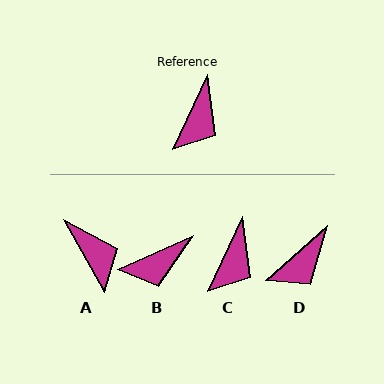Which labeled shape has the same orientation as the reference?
C.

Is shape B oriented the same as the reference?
No, it is off by about 41 degrees.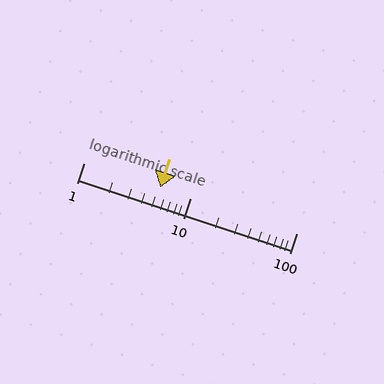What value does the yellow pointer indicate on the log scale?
The pointer indicates approximately 5.2.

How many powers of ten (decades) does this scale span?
The scale spans 2 decades, from 1 to 100.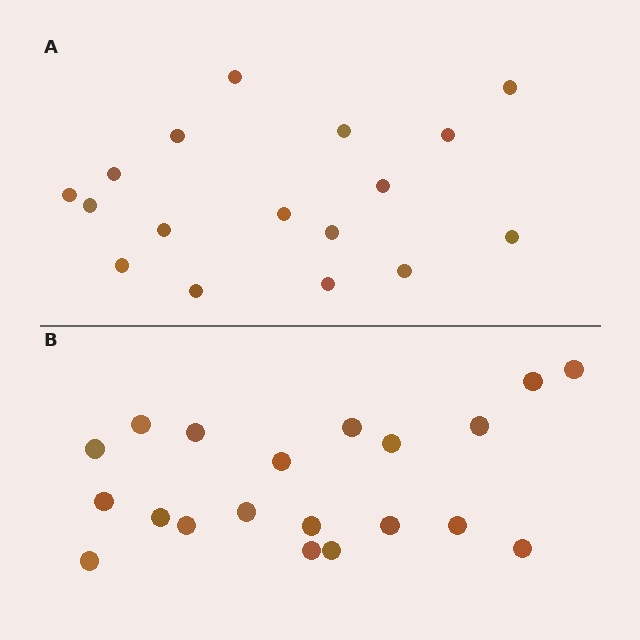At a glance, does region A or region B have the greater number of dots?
Region B (the bottom region) has more dots.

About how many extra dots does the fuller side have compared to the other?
Region B has just a few more — roughly 2 or 3 more dots than region A.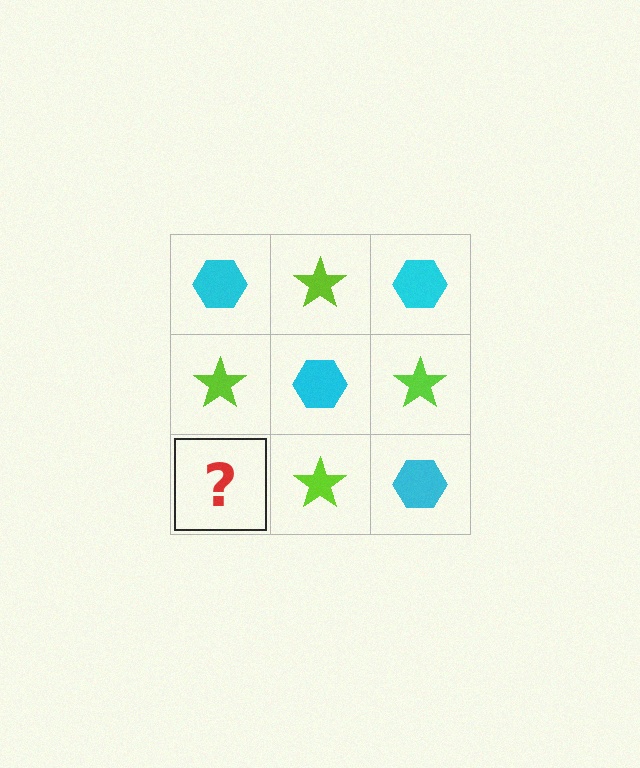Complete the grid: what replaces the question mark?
The question mark should be replaced with a cyan hexagon.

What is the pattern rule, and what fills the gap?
The rule is that it alternates cyan hexagon and lime star in a checkerboard pattern. The gap should be filled with a cyan hexagon.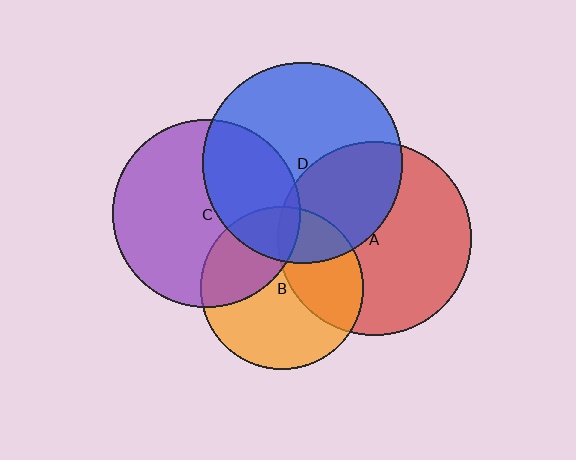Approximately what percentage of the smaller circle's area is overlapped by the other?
Approximately 35%.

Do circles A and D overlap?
Yes.